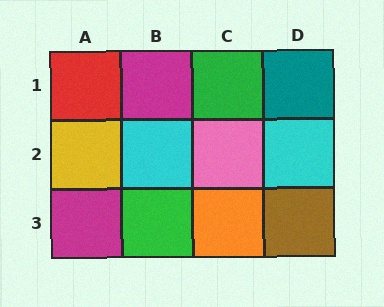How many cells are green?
2 cells are green.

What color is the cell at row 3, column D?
Brown.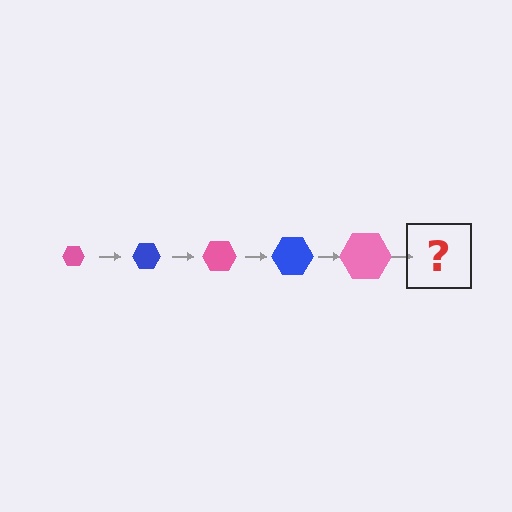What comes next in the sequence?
The next element should be a blue hexagon, larger than the previous one.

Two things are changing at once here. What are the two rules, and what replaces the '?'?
The two rules are that the hexagon grows larger each step and the color cycles through pink and blue. The '?' should be a blue hexagon, larger than the previous one.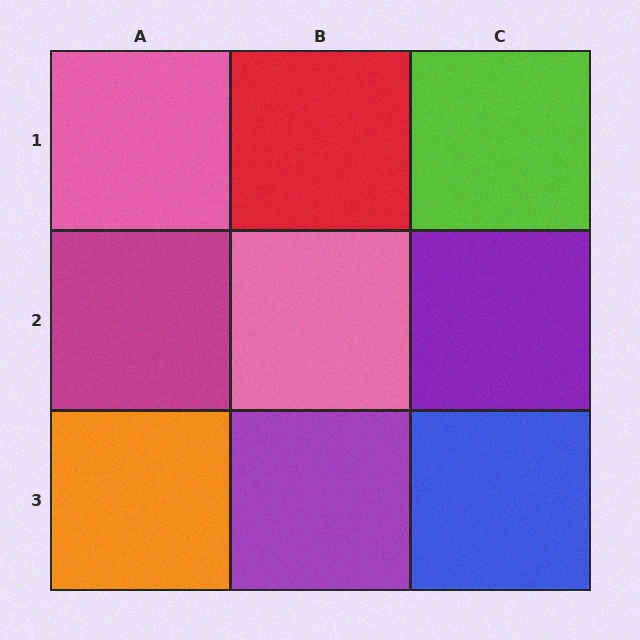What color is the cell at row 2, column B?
Pink.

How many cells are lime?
1 cell is lime.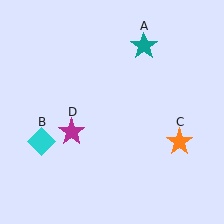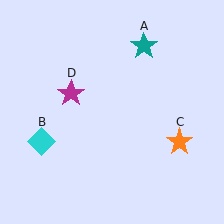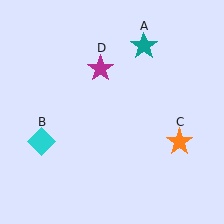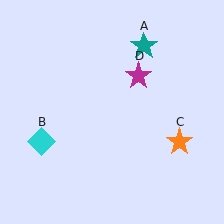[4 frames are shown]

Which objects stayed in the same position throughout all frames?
Teal star (object A) and cyan diamond (object B) and orange star (object C) remained stationary.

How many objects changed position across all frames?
1 object changed position: magenta star (object D).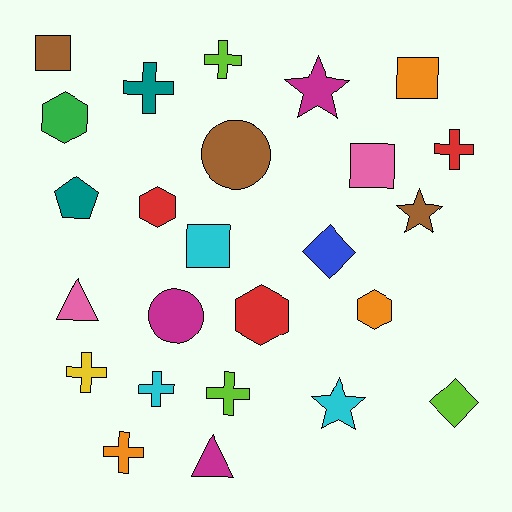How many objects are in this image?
There are 25 objects.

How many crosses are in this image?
There are 7 crosses.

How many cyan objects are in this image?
There are 3 cyan objects.